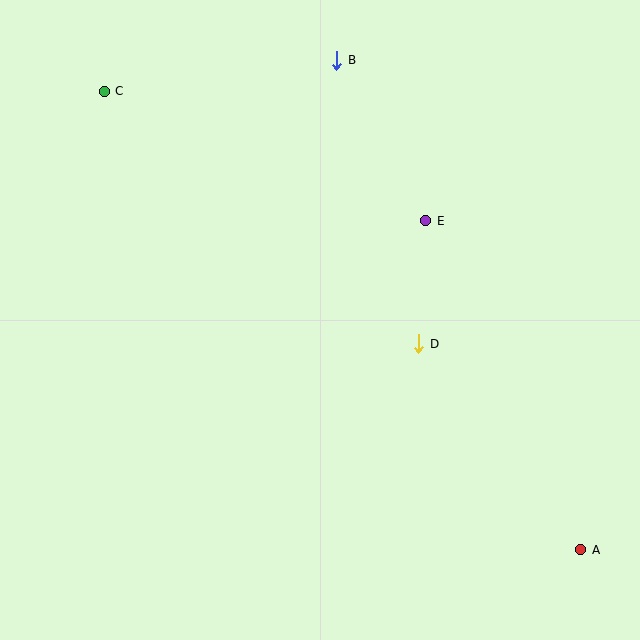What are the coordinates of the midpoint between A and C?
The midpoint between A and C is at (342, 321).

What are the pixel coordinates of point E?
Point E is at (426, 221).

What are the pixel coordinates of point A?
Point A is at (581, 550).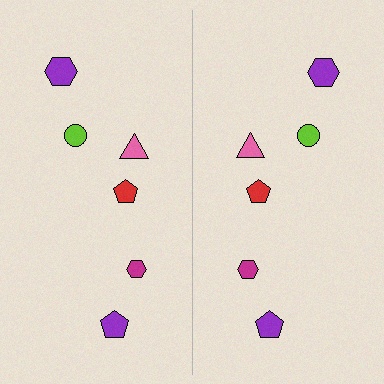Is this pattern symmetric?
Yes, this pattern has bilateral (reflection) symmetry.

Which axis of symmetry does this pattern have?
The pattern has a vertical axis of symmetry running through the center of the image.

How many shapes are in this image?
There are 12 shapes in this image.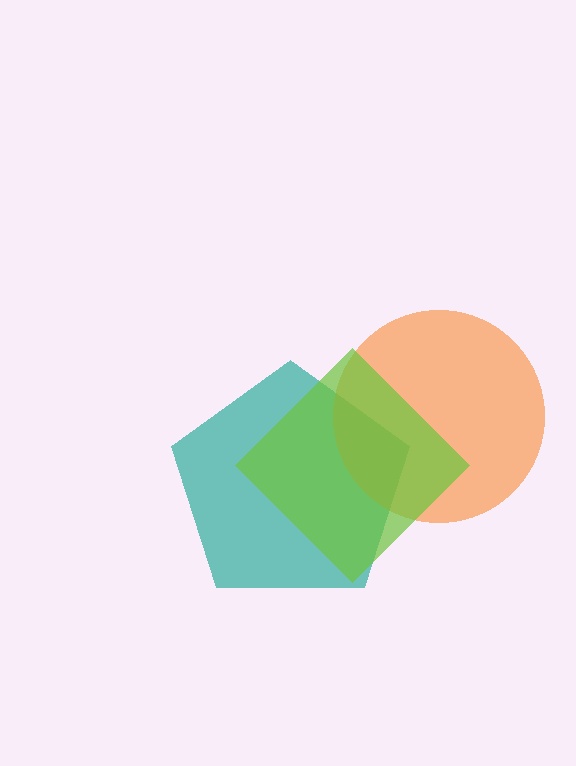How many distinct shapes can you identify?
There are 3 distinct shapes: a teal pentagon, an orange circle, a lime diamond.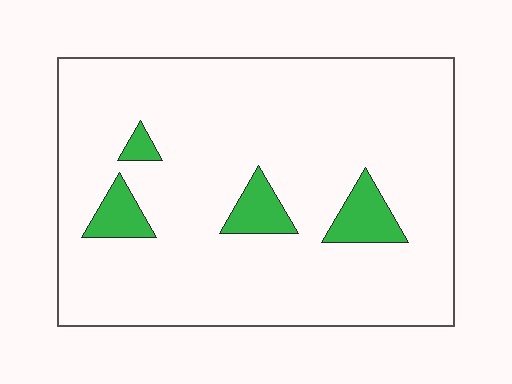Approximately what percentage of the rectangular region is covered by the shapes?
Approximately 10%.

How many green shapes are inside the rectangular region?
4.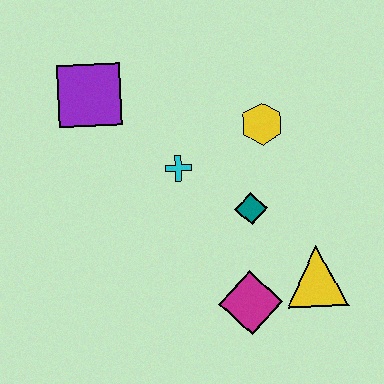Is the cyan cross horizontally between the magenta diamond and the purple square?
Yes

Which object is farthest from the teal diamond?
The purple square is farthest from the teal diamond.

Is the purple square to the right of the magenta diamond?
No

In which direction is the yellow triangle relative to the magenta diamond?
The yellow triangle is to the right of the magenta diamond.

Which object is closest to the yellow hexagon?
The teal diamond is closest to the yellow hexagon.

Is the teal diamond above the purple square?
No